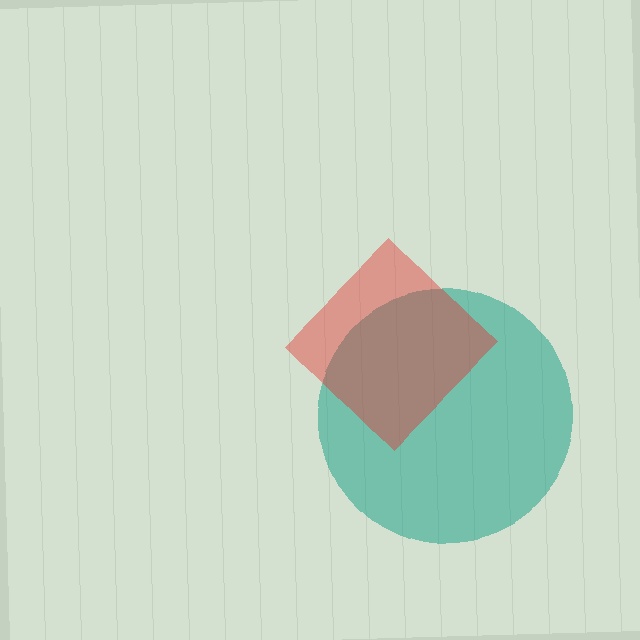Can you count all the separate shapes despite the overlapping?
Yes, there are 2 separate shapes.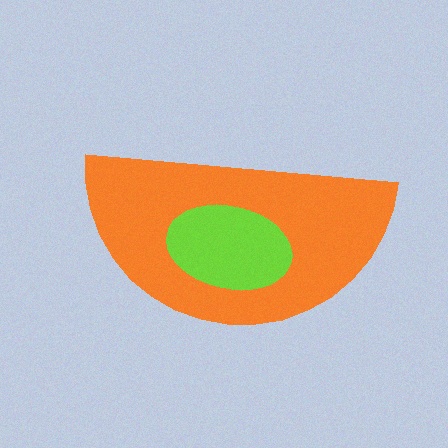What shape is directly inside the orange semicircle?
The lime ellipse.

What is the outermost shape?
The orange semicircle.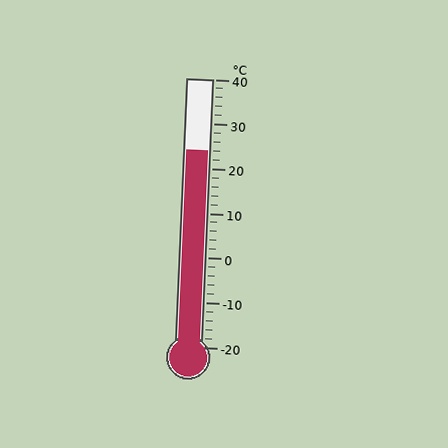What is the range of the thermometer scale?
The thermometer scale ranges from -20°C to 40°C.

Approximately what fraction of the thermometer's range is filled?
The thermometer is filled to approximately 75% of its range.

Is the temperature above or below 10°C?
The temperature is above 10°C.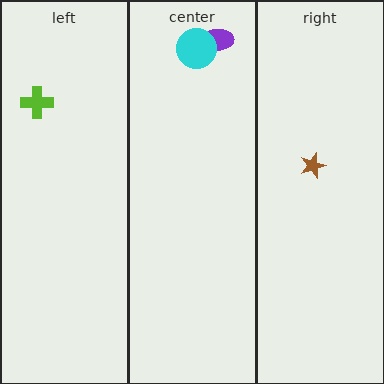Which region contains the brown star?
The right region.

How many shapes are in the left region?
1.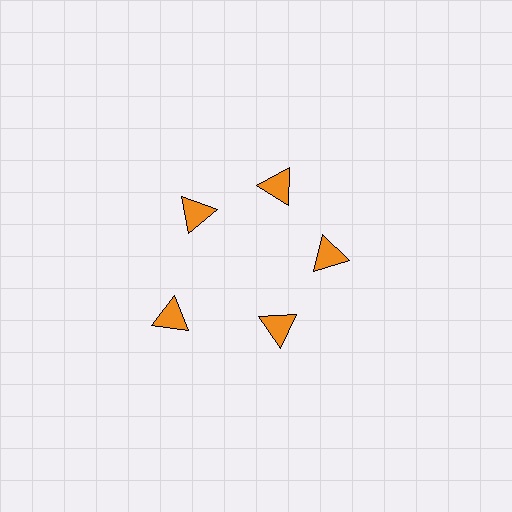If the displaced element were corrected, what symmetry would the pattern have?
It would have 5-fold rotational symmetry — the pattern would map onto itself every 72 degrees.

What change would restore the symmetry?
The symmetry would be restored by moving it inward, back onto the ring so that all 5 triangles sit at equal angles and equal distance from the center.